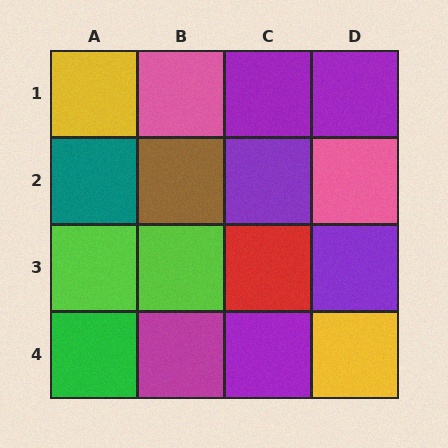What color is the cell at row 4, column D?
Yellow.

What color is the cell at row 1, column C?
Purple.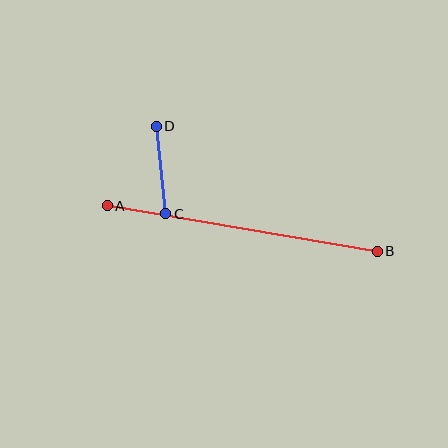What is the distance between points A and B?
The distance is approximately 274 pixels.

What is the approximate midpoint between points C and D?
The midpoint is at approximately (161, 170) pixels.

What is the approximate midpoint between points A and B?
The midpoint is at approximately (242, 228) pixels.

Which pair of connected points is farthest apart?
Points A and B are farthest apart.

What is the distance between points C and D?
The distance is approximately 88 pixels.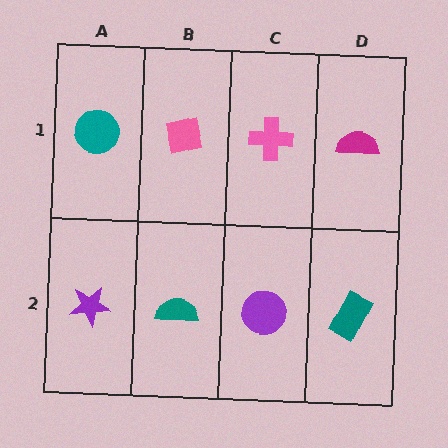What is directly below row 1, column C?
A purple circle.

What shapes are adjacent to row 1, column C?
A purple circle (row 2, column C), a pink square (row 1, column B), a magenta semicircle (row 1, column D).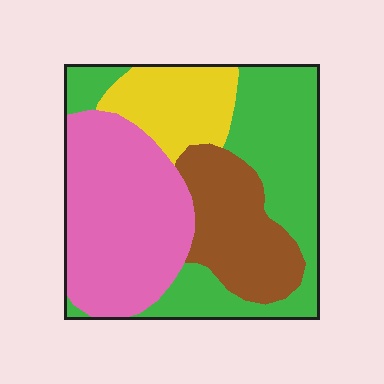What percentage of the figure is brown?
Brown covers around 20% of the figure.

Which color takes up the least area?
Yellow, at roughly 15%.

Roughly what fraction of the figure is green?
Green takes up between a quarter and a half of the figure.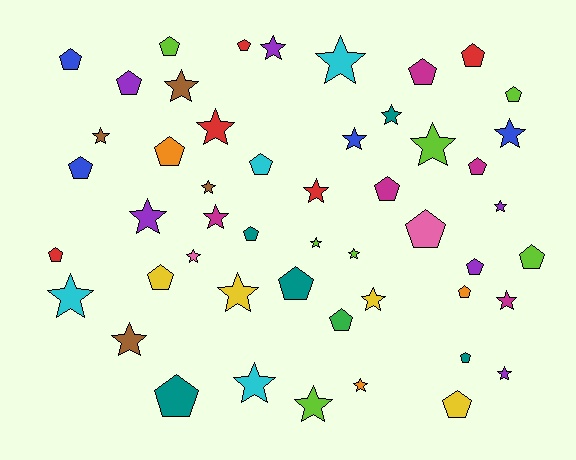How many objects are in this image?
There are 50 objects.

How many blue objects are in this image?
There are 4 blue objects.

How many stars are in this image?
There are 26 stars.